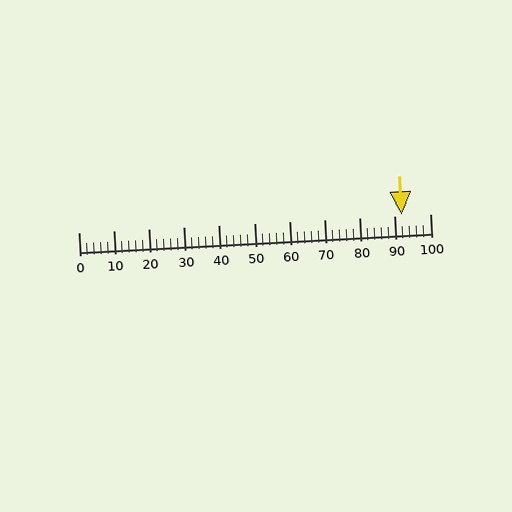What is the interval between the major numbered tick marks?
The major tick marks are spaced 10 units apart.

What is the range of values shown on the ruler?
The ruler shows values from 0 to 100.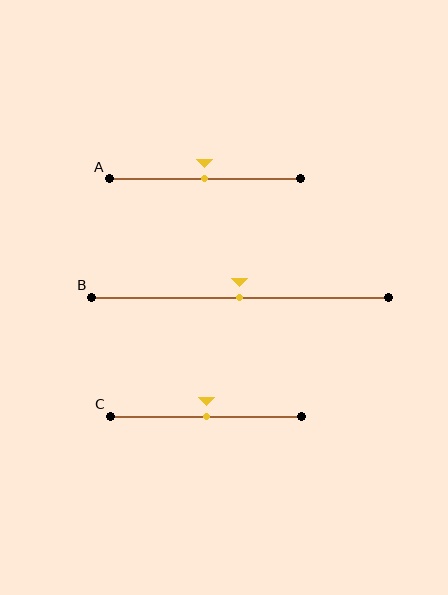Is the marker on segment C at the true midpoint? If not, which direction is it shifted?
Yes, the marker on segment C is at the true midpoint.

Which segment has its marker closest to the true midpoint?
Segment A has its marker closest to the true midpoint.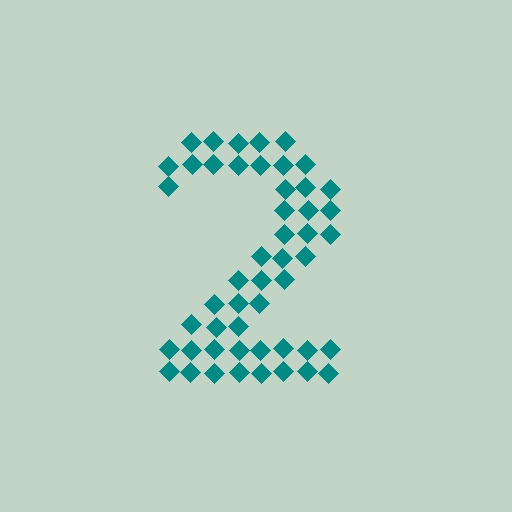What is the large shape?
The large shape is the digit 2.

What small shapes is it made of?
It is made of small diamonds.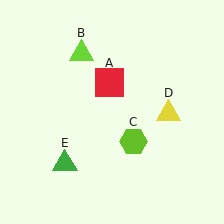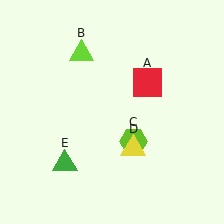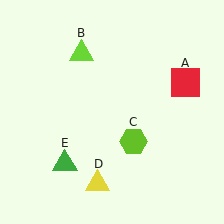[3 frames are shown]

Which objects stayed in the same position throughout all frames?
Lime triangle (object B) and lime hexagon (object C) and green triangle (object E) remained stationary.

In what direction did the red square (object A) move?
The red square (object A) moved right.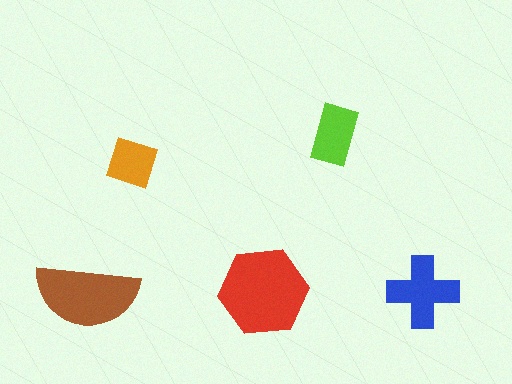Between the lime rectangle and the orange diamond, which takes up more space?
The lime rectangle.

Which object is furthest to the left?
The brown semicircle is leftmost.